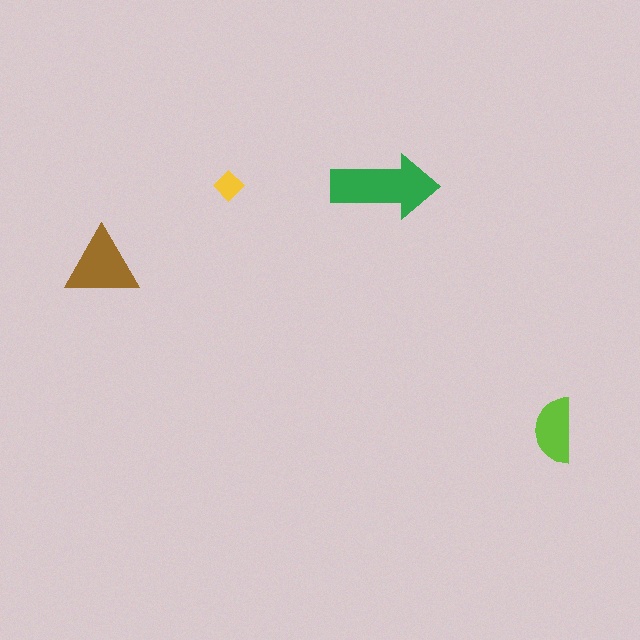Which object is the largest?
The green arrow.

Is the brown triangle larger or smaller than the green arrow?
Smaller.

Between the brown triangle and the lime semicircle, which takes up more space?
The brown triangle.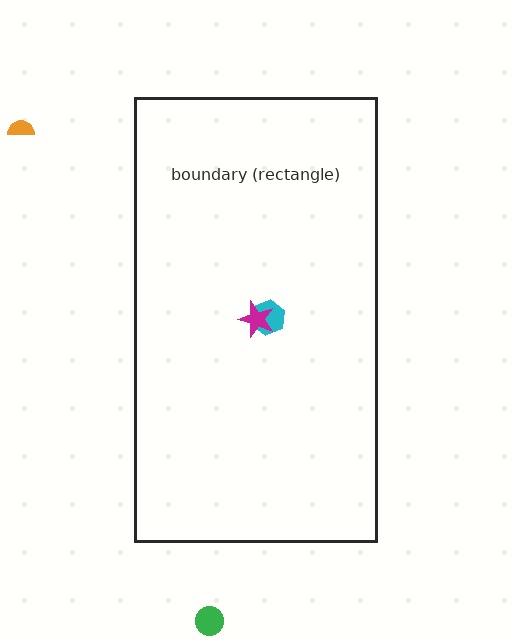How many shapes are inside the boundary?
2 inside, 2 outside.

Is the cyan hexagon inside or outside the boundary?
Inside.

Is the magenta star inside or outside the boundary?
Inside.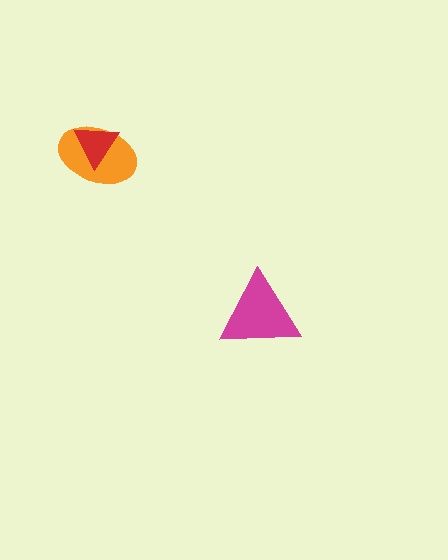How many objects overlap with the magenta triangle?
0 objects overlap with the magenta triangle.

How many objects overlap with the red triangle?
1 object overlaps with the red triangle.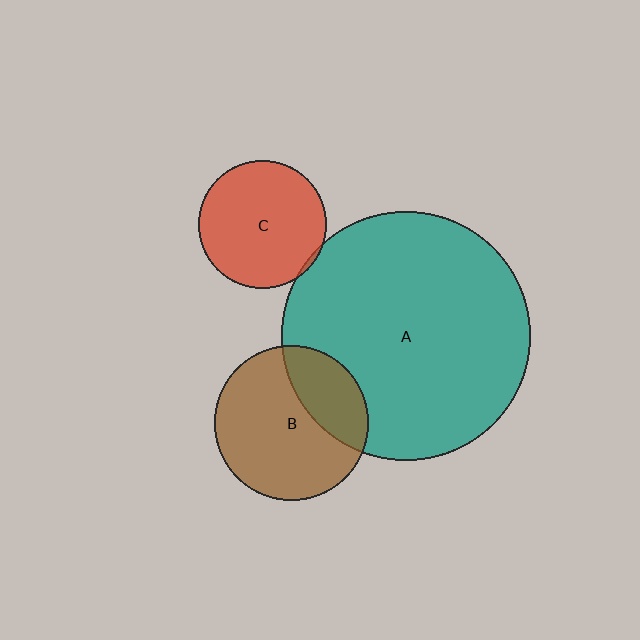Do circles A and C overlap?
Yes.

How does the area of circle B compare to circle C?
Approximately 1.5 times.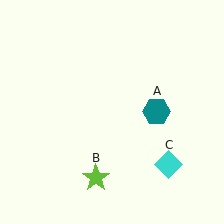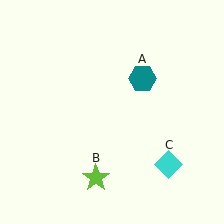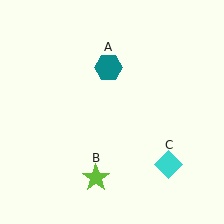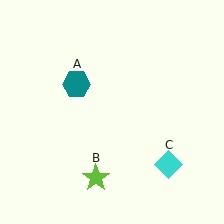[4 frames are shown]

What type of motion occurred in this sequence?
The teal hexagon (object A) rotated counterclockwise around the center of the scene.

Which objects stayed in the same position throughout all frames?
Lime star (object B) and cyan diamond (object C) remained stationary.